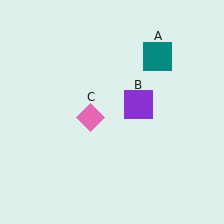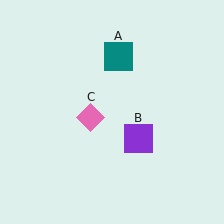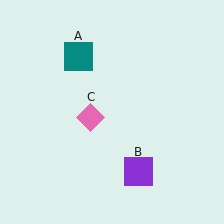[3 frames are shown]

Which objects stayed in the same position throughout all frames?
Pink diamond (object C) remained stationary.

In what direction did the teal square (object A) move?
The teal square (object A) moved left.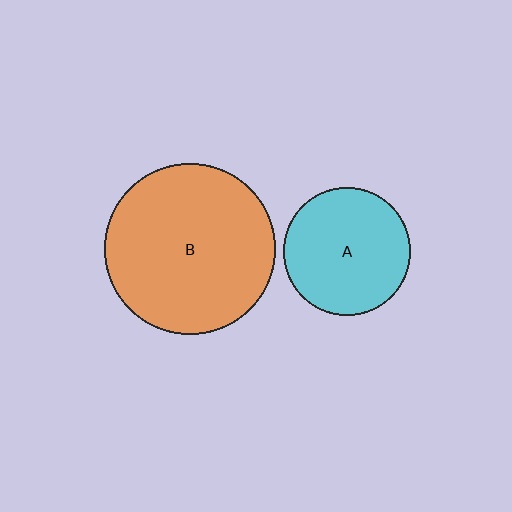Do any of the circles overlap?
No, none of the circles overlap.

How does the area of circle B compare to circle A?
Approximately 1.8 times.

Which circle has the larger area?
Circle B (orange).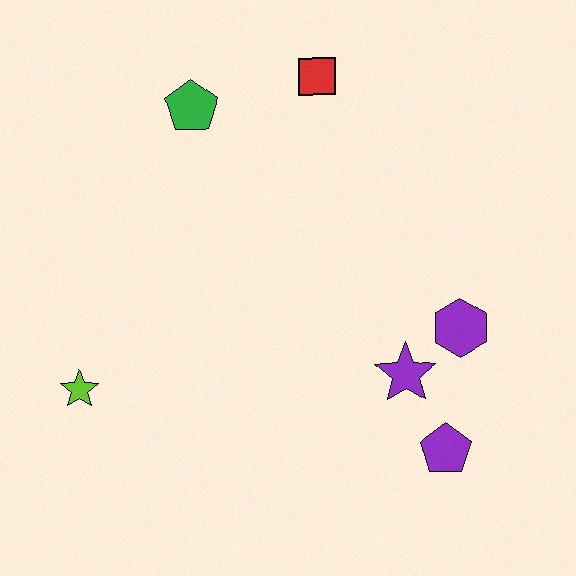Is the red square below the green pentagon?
No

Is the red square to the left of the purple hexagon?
Yes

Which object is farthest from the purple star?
The green pentagon is farthest from the purple star.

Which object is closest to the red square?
The green pentagon is closest to the red square.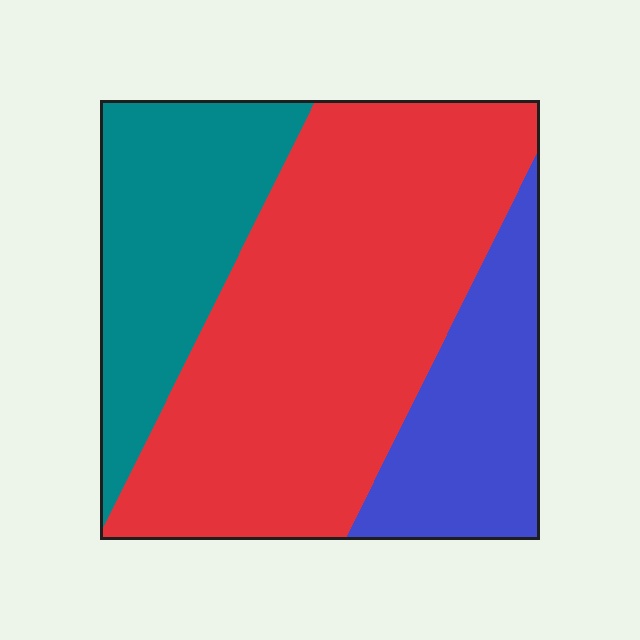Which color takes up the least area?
Blue, at roughly 20%.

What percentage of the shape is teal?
Teal takes up between a sixth and a third of the shape.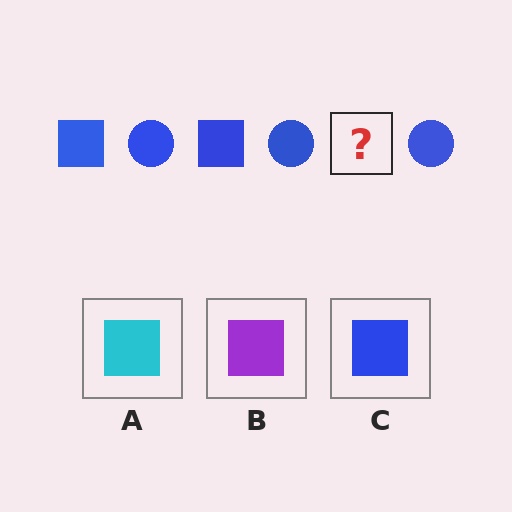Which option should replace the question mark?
Option C.